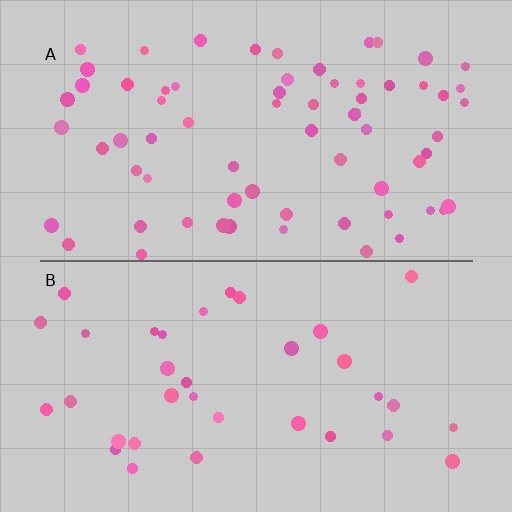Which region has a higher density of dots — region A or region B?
A (the top).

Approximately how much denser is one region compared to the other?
Approximately 2.0× — region A over region B.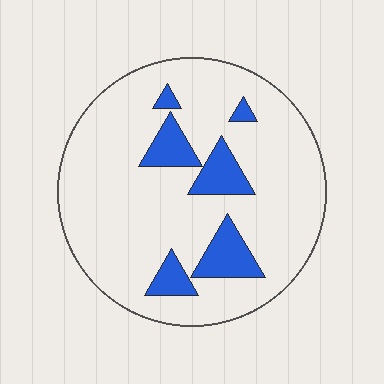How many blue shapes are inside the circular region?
6.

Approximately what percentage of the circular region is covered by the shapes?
Approximately 15%.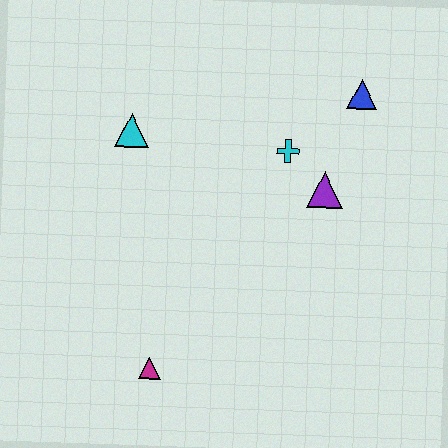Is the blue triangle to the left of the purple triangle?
No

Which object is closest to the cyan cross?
The purple triangle is closest to the cyan cross.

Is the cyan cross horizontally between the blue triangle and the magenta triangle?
Yes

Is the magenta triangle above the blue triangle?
No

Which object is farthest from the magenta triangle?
The blue triangle is farthest from the magenta triangle.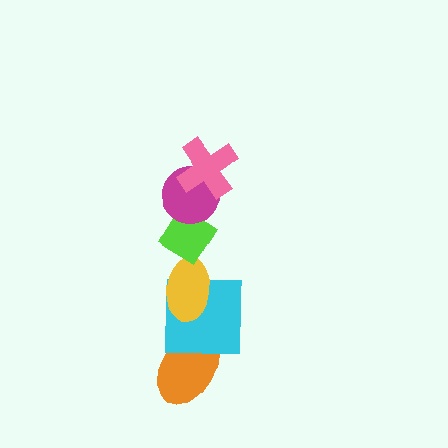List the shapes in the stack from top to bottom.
From top to bottom: the pink cross, the magenta circle, the lime diamond, the yellow ellipse, the cyan square, the orange ellipse.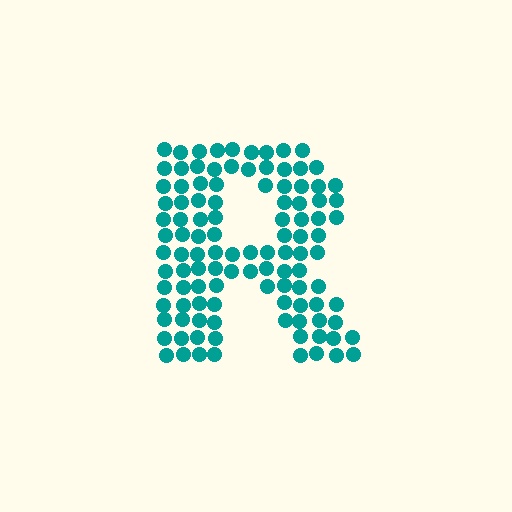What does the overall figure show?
The overall figure shows the letter R.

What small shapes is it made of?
It is made of small circles.